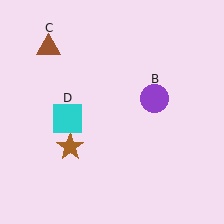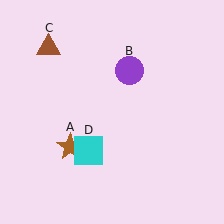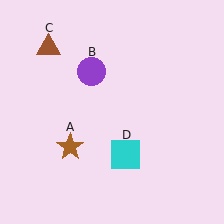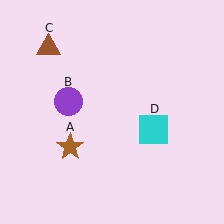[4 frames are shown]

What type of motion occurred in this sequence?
The purple circle (object B), cyan square (object D) rotated counterclockwise around the center of the scene.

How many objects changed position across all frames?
2 objects changed position: purple circle (object B), cyan square (object D).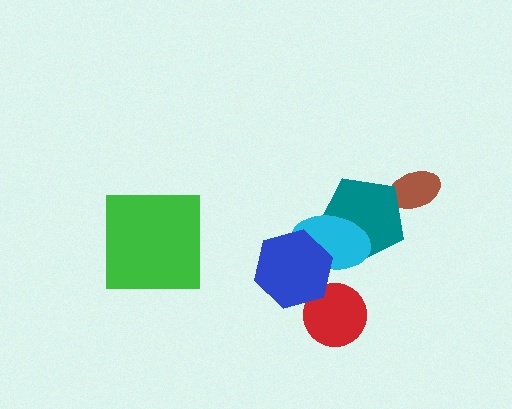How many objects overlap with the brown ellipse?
1 object overlaps with the brown ellipse.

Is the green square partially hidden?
No, no other shape covers it.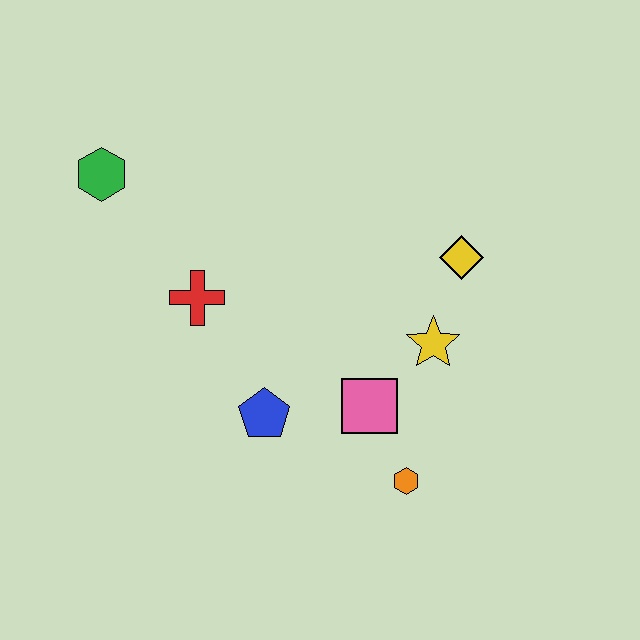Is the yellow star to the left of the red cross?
No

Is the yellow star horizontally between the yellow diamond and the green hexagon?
Yes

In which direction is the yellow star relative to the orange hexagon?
The yellow star is above the orange hexagon.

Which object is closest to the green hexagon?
The red cross is closest to the green hexagon.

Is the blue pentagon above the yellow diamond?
No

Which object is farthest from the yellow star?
The green hexagon is farthest from the yellow star.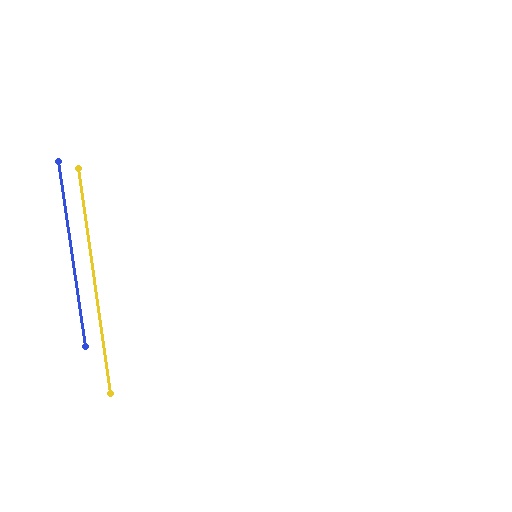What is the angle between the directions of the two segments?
Approximately 1 degree.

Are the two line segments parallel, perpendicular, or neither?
Parallel — their directions differ by only 0.5°.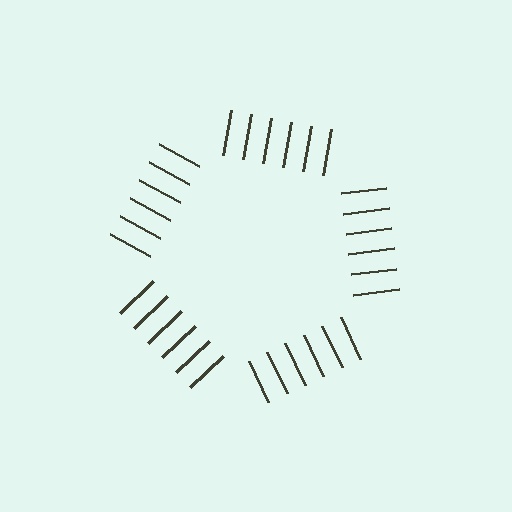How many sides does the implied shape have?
5 sides — the line-ends trace a pentagon.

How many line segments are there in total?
30 — 6 along each of the 5 edges.